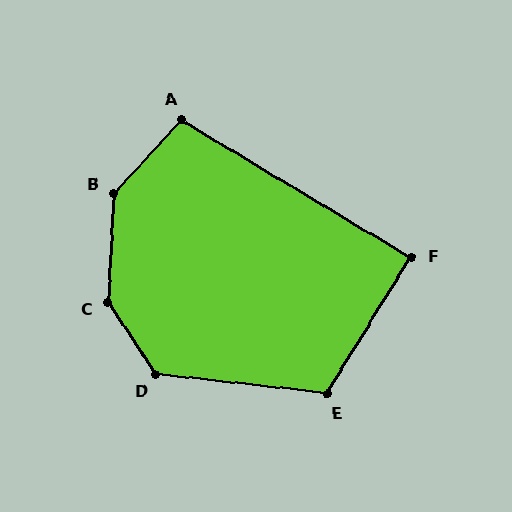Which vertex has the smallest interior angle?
F, at approximately 89 degrees.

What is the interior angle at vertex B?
Approximately 140 degrees (obtuse).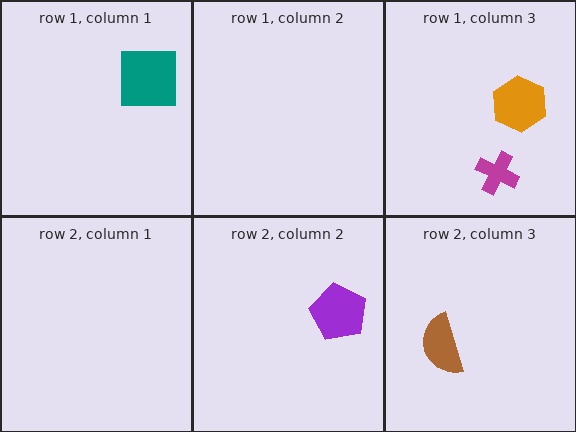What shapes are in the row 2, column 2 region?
The purple pentagon.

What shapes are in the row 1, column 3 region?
The orange hexagon, the magenta cross.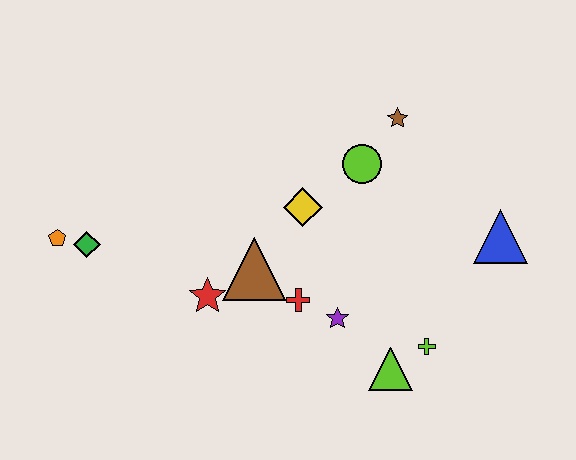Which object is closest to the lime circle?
The brown star is closest to the lime circle.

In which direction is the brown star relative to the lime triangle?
The brown star is above the lime triangle.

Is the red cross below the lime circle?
Yes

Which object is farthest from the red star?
The blue triangle is farthest from the red star.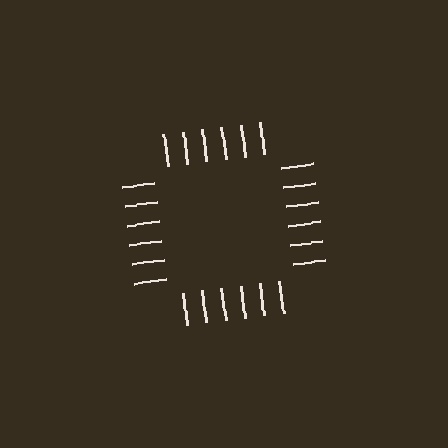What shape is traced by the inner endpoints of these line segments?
An illusory square — the line segments terminate on its edges but no continuous stroke is drawn.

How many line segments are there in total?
24 — 6 along each of the 4 edges.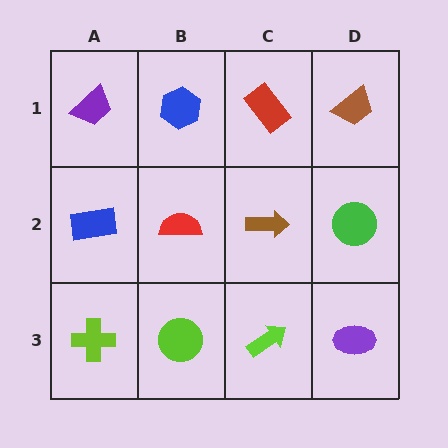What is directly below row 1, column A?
A blue rectangle.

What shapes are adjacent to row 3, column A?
A blue rectangle (row 2, column A), a lime circle (row 3, column B).